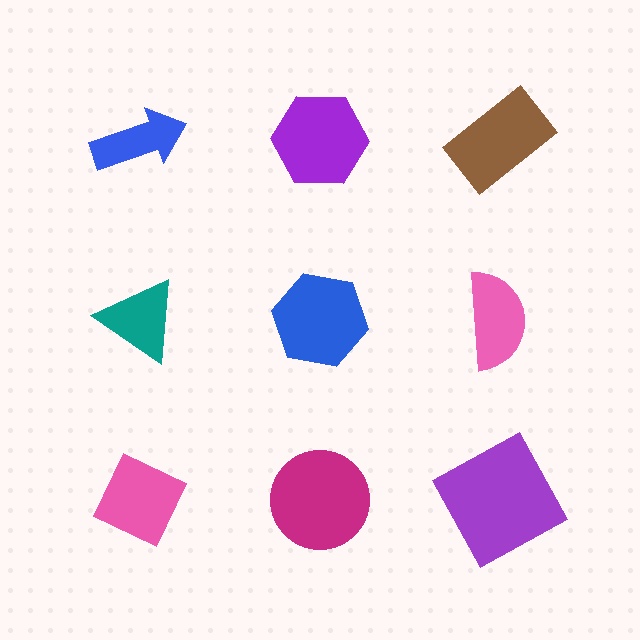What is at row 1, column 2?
A purple hexagon.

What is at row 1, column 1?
A blue arrow.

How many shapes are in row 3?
3 shapes.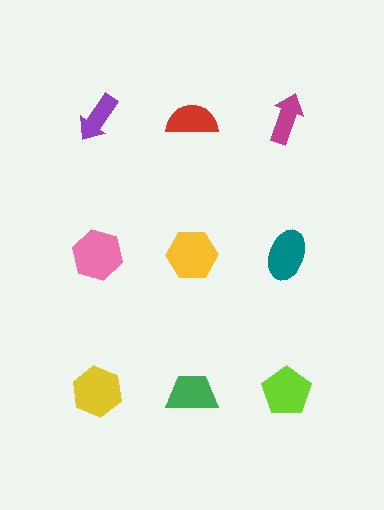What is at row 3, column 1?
A yellow hexagon.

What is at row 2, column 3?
A teal ellipse.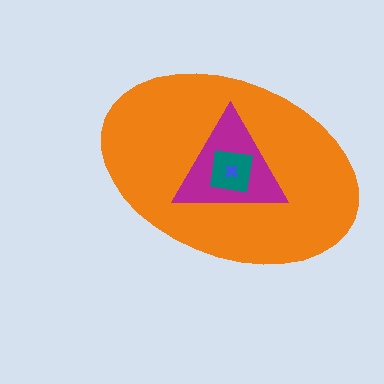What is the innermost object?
The blue cross.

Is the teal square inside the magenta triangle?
Yes.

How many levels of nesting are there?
4.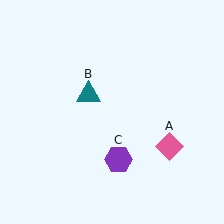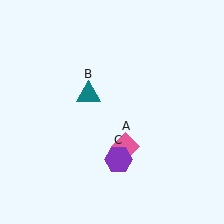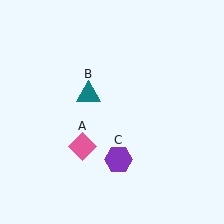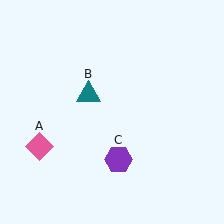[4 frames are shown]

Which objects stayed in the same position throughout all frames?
Teal triangle (object B) and purple hexagon (object C) remained stationary.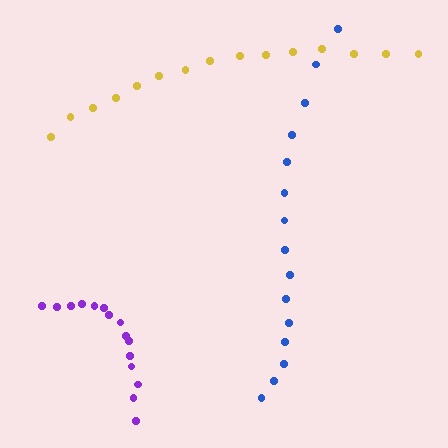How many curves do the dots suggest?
There are 3 distinct paths.